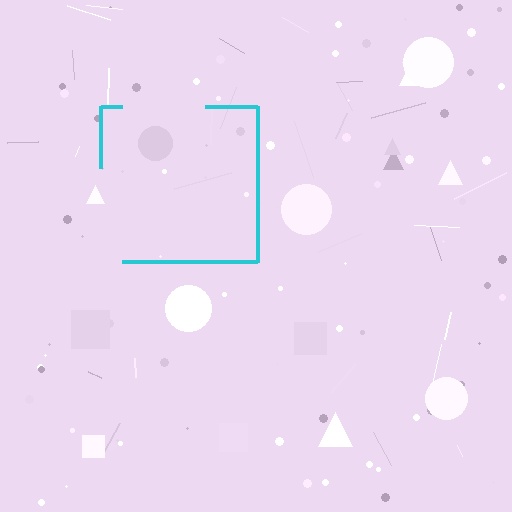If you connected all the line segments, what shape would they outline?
They would outline a square.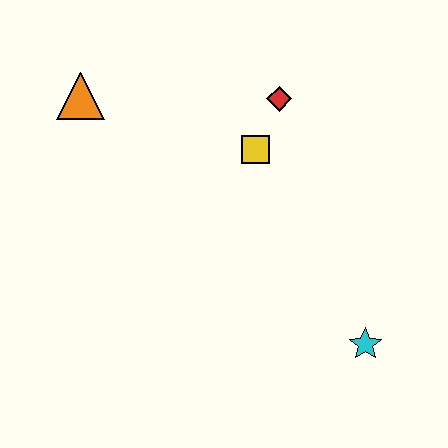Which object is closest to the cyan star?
The yellow square is closest to the cyan star.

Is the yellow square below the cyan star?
No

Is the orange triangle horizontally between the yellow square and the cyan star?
No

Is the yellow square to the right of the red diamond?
No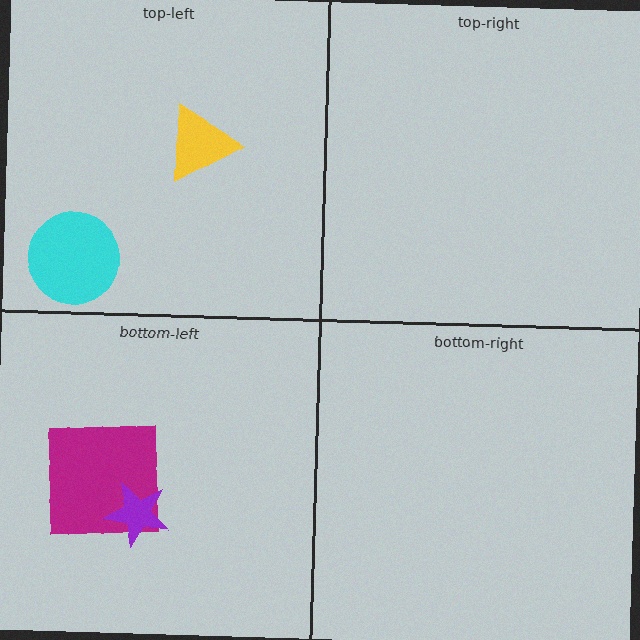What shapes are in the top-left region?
The cyan circle, the yellow triangle.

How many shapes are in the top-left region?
2.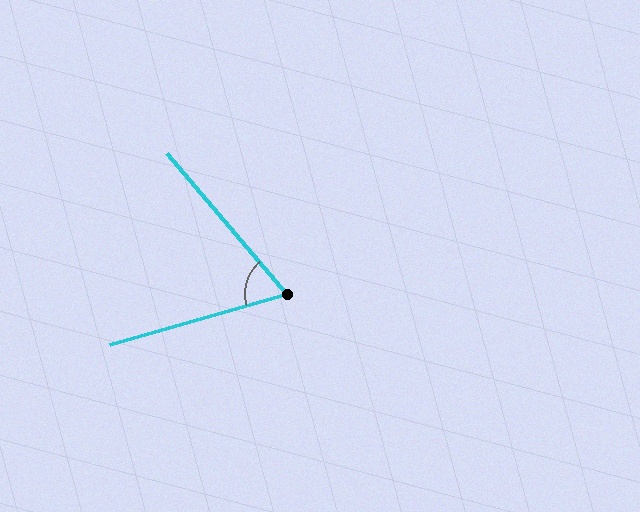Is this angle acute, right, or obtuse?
It is acute.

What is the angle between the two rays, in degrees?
Approximately 65 degrees.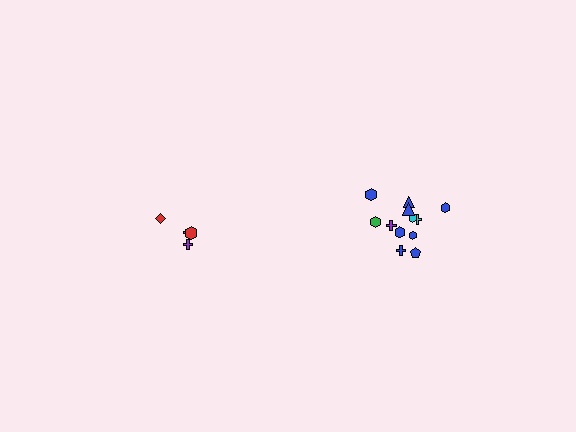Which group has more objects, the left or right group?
The right group.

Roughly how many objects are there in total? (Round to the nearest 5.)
Roughly 15 objects in total.